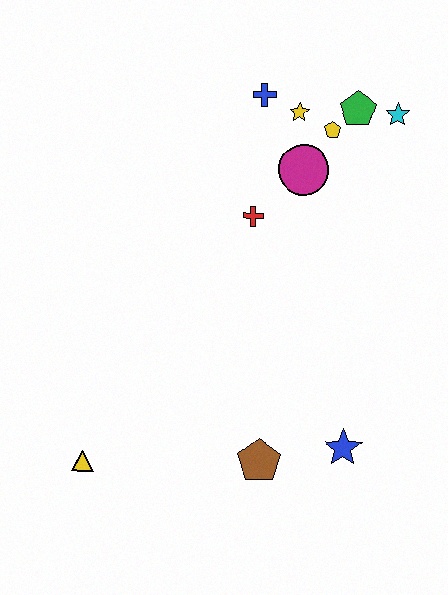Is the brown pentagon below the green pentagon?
Yes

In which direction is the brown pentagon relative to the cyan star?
The brown pentagon is below the cyan star.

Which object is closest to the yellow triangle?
The brown pentagon is closest to the yellow triangle.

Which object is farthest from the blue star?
The blue cross is farthest from the blue star.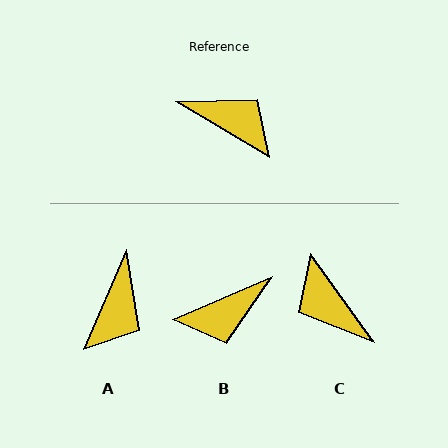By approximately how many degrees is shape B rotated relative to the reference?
Approximately 126 degrees clockwise.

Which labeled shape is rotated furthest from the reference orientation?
C, about 157 degrees away.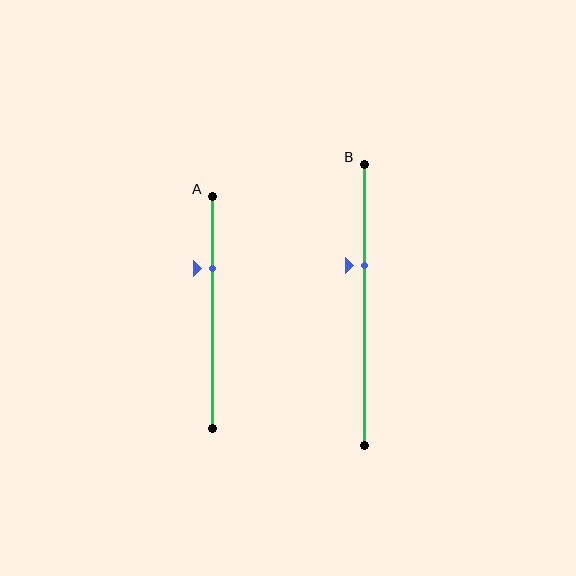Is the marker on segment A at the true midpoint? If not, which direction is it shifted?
No, the marker on segment A is shifted upward by about 19% of the segment length.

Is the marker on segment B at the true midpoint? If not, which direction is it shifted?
No, the marker on segment B is shifted upward by about 14% of the segment length.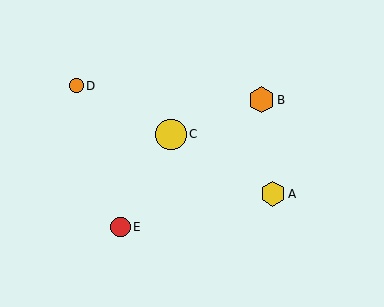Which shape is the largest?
The yellow circle (labeled C) is the largest.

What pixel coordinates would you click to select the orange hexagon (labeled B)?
Click at (261, 100) to select the orange hexagon B.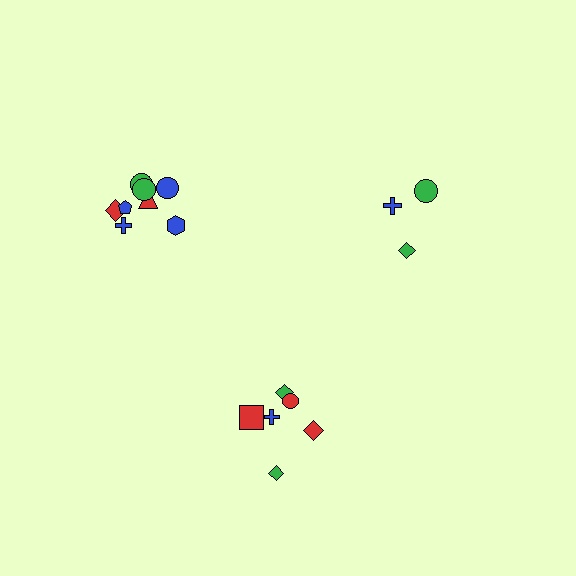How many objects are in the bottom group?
There are 6 objects.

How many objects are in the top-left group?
There are 8 objects.